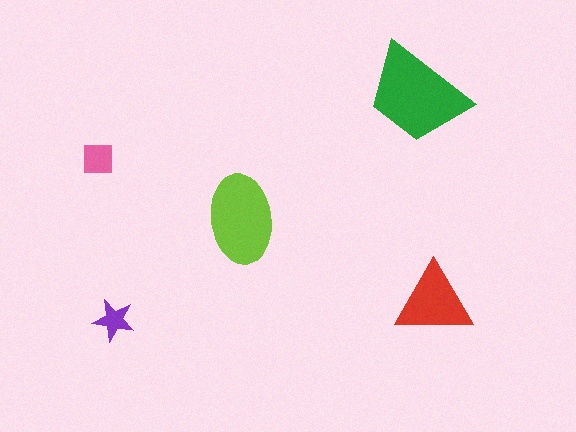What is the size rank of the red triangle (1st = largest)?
3rd.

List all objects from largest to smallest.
The green trapezoid, the lime ellipse, the red triangle, the pink square, the purple star.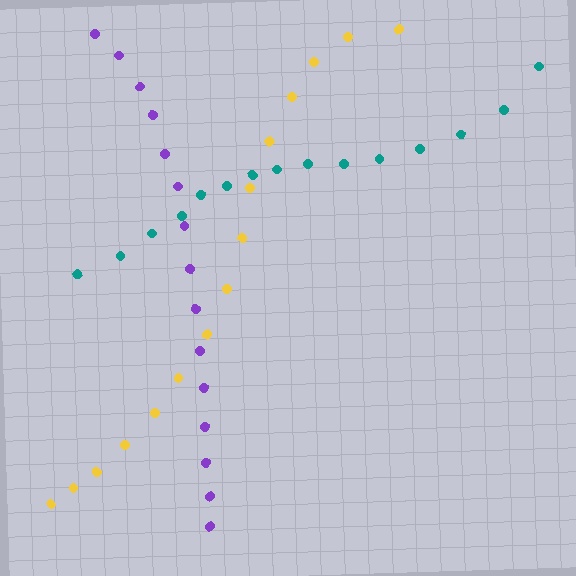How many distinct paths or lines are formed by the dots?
There are 3 distinct paths.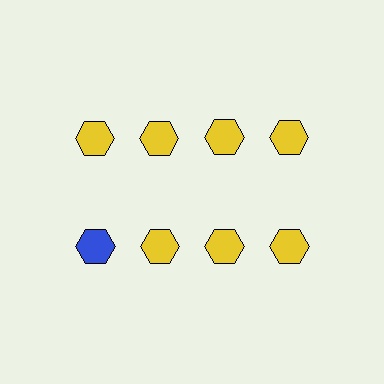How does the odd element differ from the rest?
It has a different color: blue instead of yellow.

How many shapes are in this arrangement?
There are 8 shapes arranged in a grid pattern.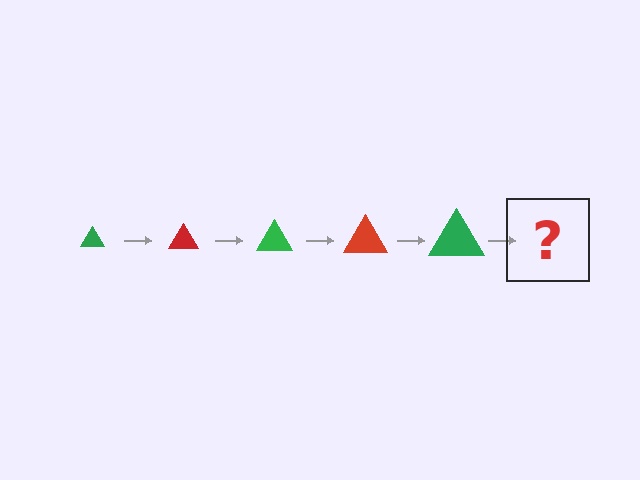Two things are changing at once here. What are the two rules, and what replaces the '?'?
The two rules are that the triangle grows larger each step and the color cycles through green and red. The '?' should be a red triangle, larger than the previous one.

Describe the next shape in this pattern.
It should be a red triangle, larger than the previous one.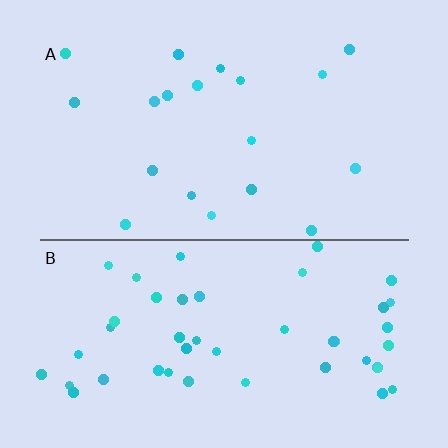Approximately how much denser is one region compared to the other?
Approximately 2.4× — region B over region A.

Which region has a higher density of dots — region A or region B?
B (the bottom).